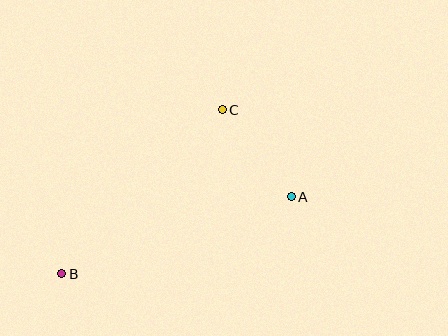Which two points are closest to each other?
Points A and C are closest to each other.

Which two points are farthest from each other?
Points A and B are farthest from each other.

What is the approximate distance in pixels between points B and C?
The distance between B and C is approximately 229 pixels.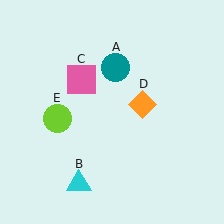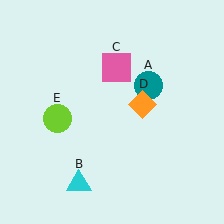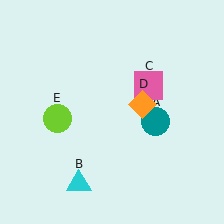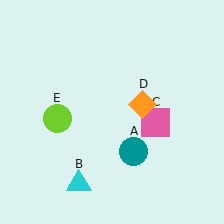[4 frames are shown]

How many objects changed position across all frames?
2 objects changed position: teal circle (object A), pink square (object C).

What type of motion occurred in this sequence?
The teal circle (object A), pink square (object C) rotated clockwise around the center of the scene.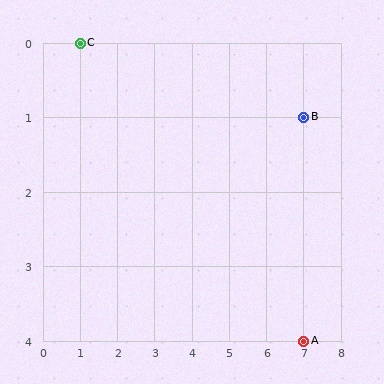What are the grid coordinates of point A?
Point A is at grid coordinates (7, 4).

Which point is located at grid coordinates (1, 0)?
Point C is at (1, 0).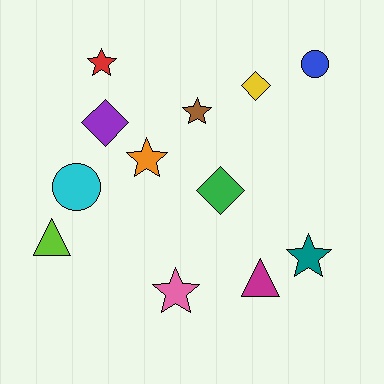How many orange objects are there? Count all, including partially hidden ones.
There is 1 orange object.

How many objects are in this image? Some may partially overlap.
There are 12 objects.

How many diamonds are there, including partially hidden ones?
There are 3 diamonds.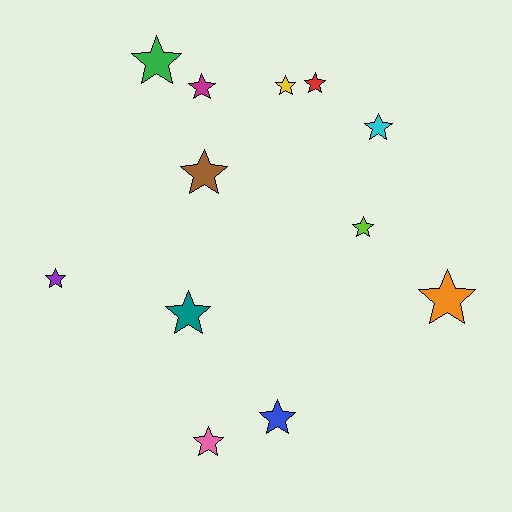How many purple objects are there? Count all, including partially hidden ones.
There is 1 purple object.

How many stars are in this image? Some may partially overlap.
There are 12 stars.